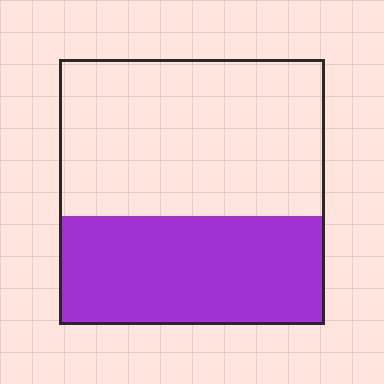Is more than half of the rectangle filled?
No.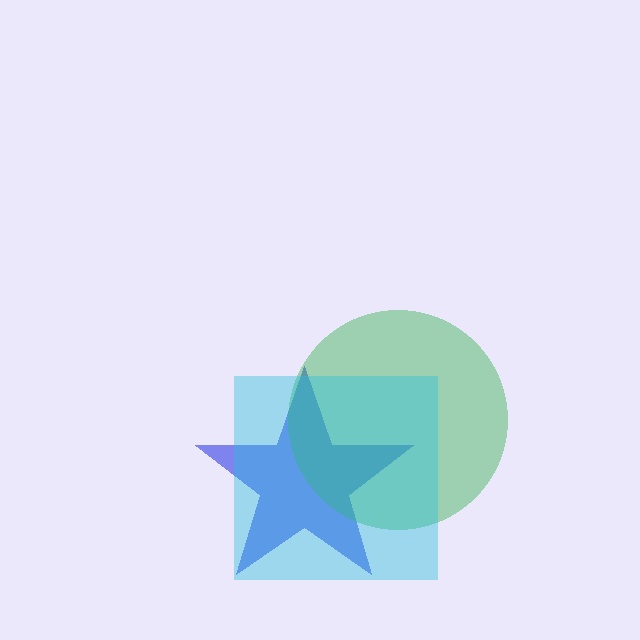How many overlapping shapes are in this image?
There are 3 overlapping shapes in the image.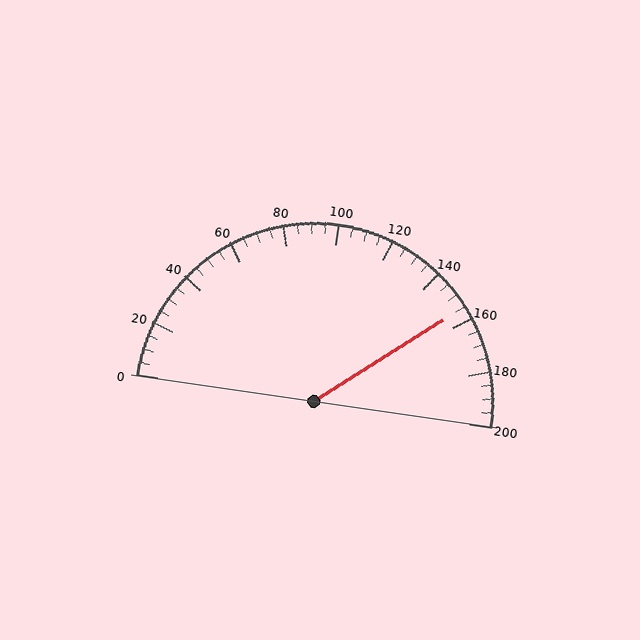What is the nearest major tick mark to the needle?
The nearest major tick mark is 160.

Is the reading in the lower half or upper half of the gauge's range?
The reading is in the upper half of the range (0 to 200).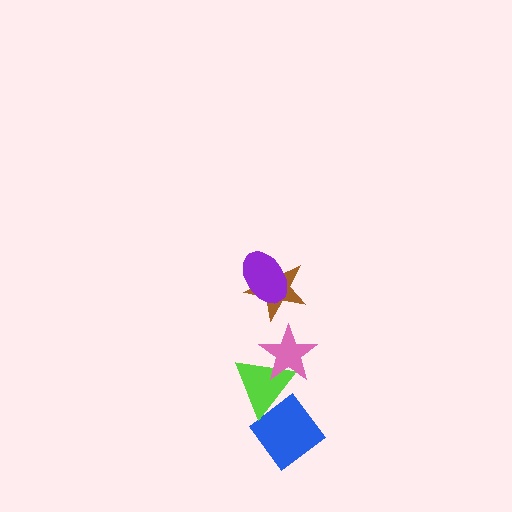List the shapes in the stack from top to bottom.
From top to bottom: the purple ellipse, the brown star, the pink star, the lime triangle, the blue diamond.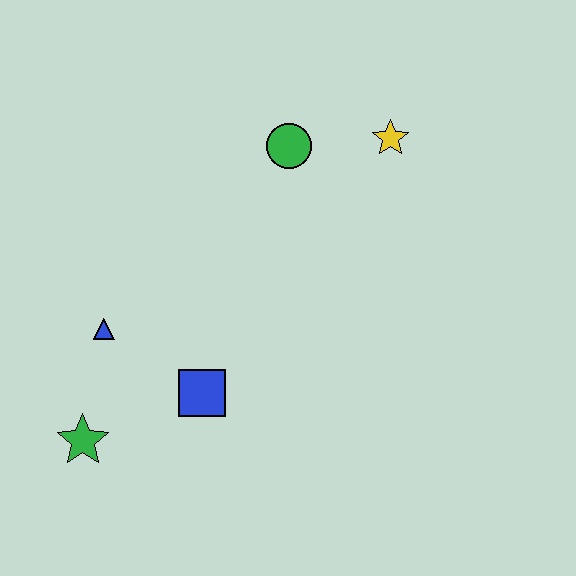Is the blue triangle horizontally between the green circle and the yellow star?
No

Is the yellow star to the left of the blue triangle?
No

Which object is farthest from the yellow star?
The green star is farthest from the yellow star.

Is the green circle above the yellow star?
No